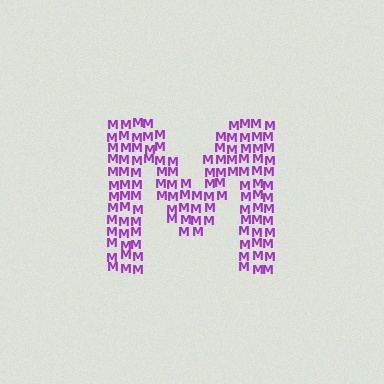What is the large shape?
The large shape is the letter M.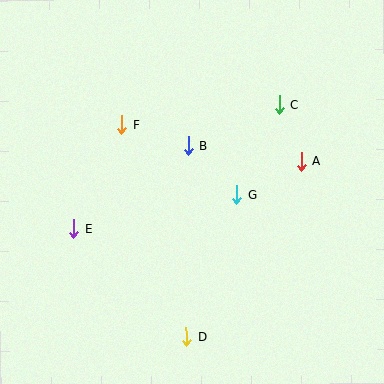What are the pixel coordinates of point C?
Point C is at (279, 104).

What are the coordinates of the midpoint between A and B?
The midpoint between A and B is at (245, 153).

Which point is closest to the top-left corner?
Point F is closest to the top-left corner.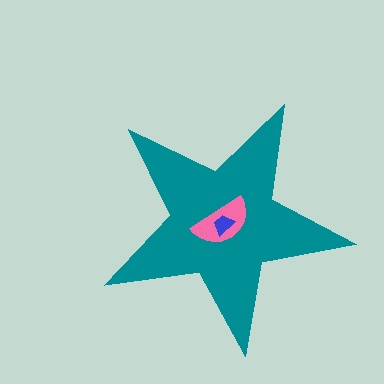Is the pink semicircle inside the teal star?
Yes.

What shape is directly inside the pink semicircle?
The blue trapezoid.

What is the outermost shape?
The teal star.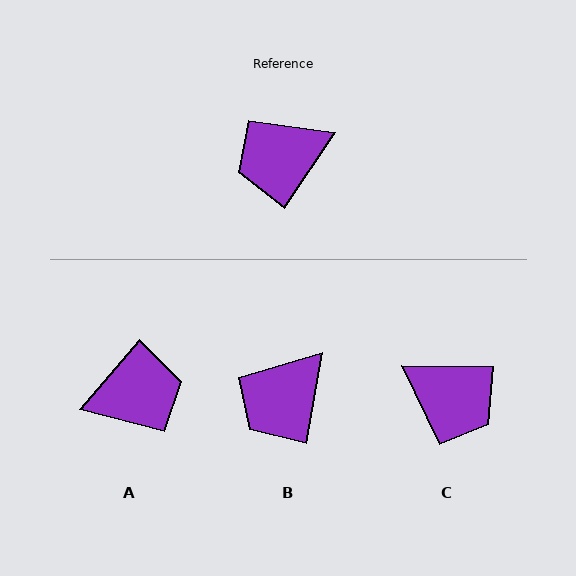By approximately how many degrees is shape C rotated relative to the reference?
Approximately 123 degrees counter-clockwise.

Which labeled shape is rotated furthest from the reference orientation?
A, about 173 degrees away.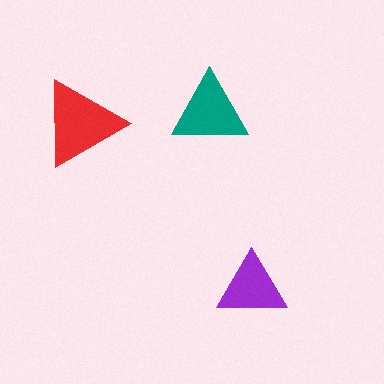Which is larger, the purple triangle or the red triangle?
The red one.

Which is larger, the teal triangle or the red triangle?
The red one.